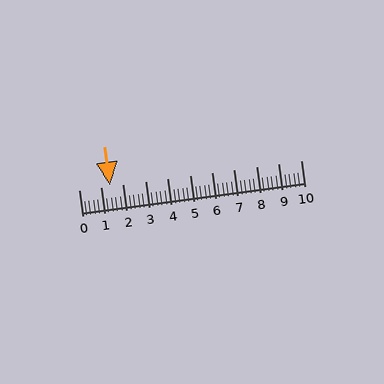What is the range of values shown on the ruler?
The ruler shows values from 0 to 10.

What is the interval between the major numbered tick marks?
The major tick marks are spaced 1 units apart.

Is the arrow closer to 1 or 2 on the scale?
The arrow is closer to 1.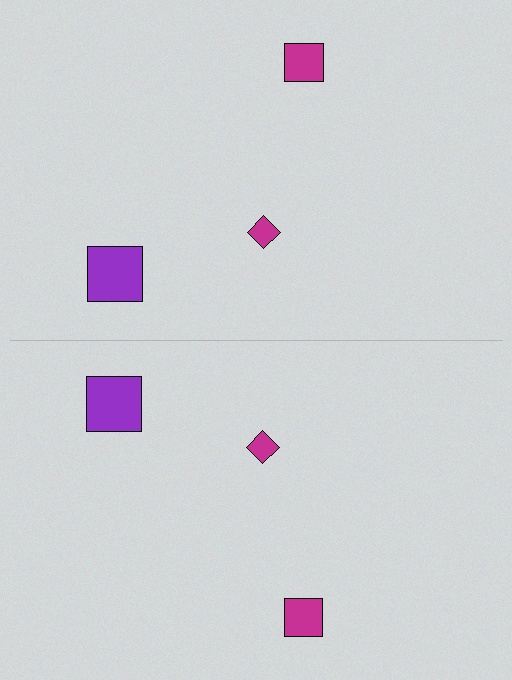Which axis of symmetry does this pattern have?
The pattern has a horizontal axis of symmetry running through the center of the image.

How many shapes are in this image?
There are 6 shapes in this image.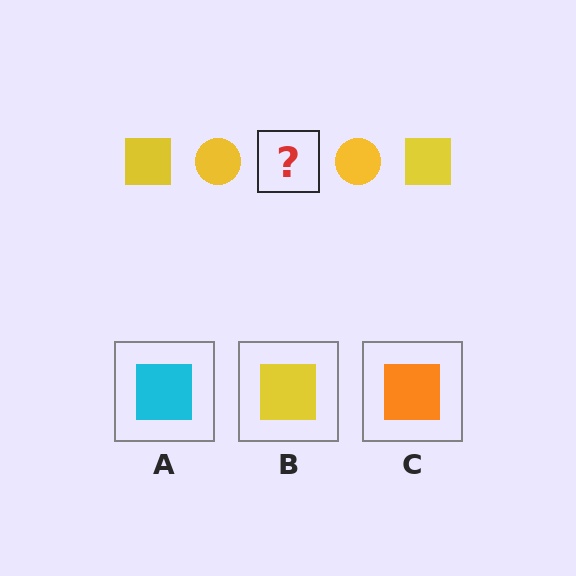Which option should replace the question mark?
Option B.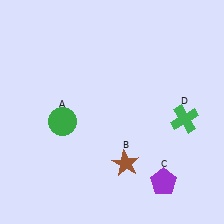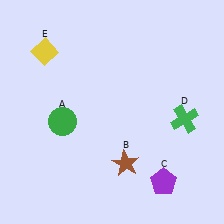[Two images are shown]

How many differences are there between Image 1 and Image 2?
There is 1 difference between the two images.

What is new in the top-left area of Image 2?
A yellow diamond (E) was added in the top-left area of Image 2.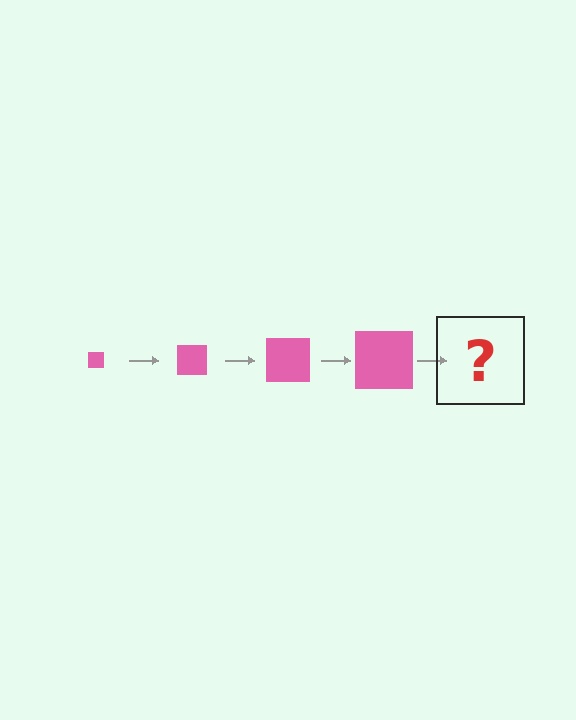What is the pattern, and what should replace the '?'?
The pattern is that the square gets progressively larger each step. The '?' should be a pink square, larger than the previous one.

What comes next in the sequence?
The next element should be a pink square, larger than the previous one.